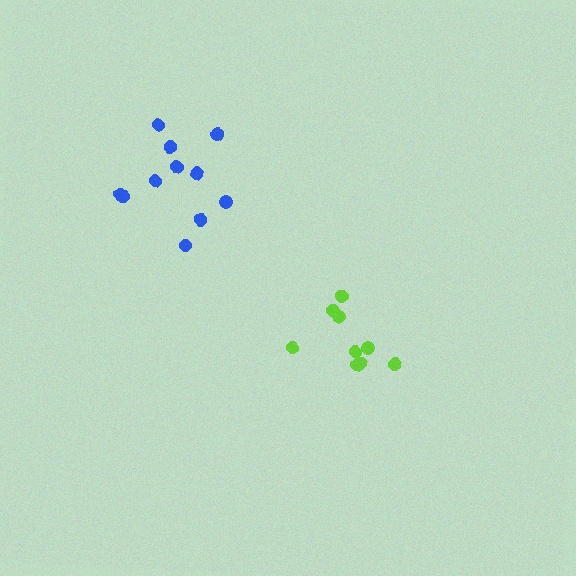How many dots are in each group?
Group 1: 9 dots, Group 2: 11 dots (20 total).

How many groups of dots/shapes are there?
There are 2 groups.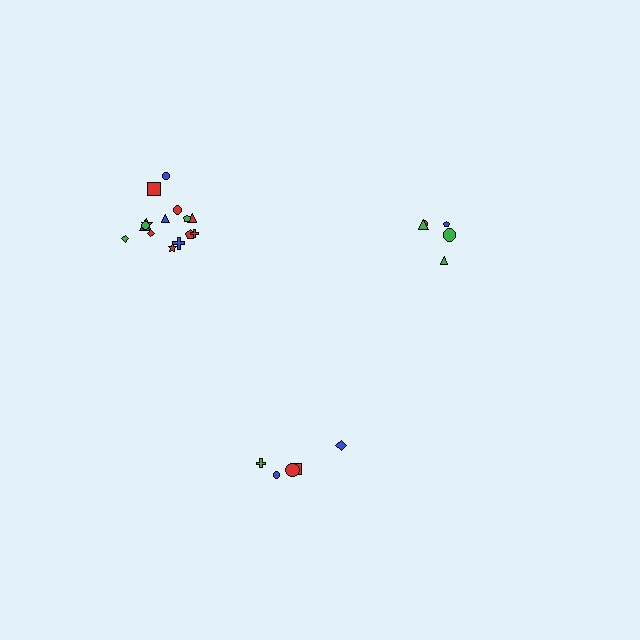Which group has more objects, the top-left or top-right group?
The top-left group.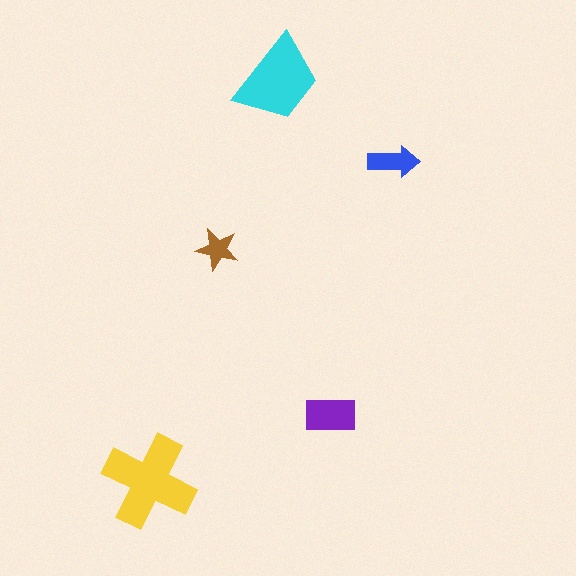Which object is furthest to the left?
The yellow cross is leftmost.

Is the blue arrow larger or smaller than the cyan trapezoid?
Smaller.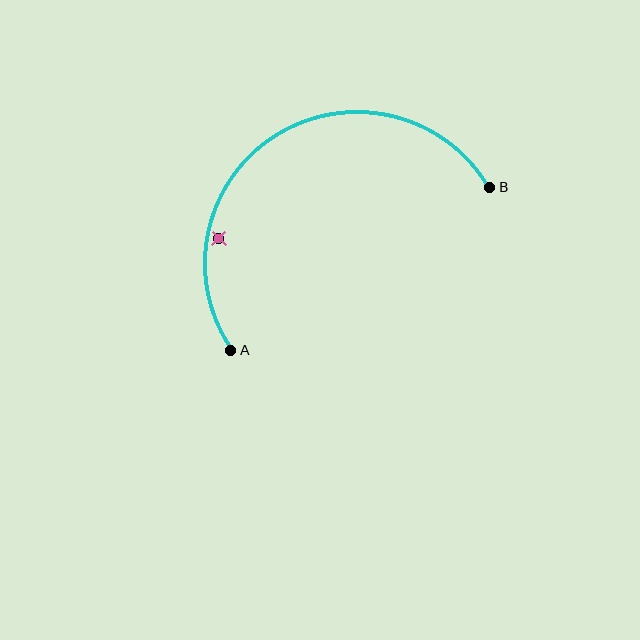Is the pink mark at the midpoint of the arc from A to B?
No — the pink mark does not lie on the arc at all. It sits slightly inside the curve.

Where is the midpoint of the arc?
The arc midpoint is the point on the curve farthest from the straight line joining A and B. It sits above that line.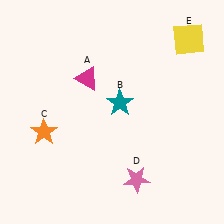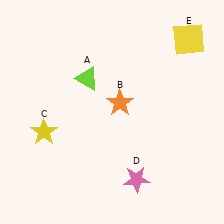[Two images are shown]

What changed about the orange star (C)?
In Image 1, C is orange. In Image 2, it changed to yellow.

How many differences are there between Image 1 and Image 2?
There are 3 differences between the two images.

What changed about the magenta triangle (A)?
In Image 1, A is magenta. In Image 2, it changed to lime.